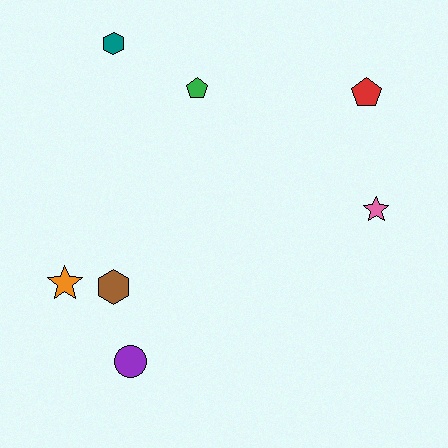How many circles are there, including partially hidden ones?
There is 1 circle.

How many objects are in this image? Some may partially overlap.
There are 7 objects.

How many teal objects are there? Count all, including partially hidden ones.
There is 1 teal object.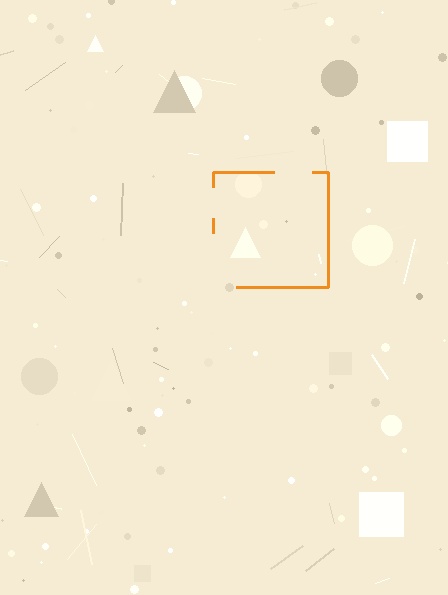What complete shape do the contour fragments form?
The contour fragments form a square.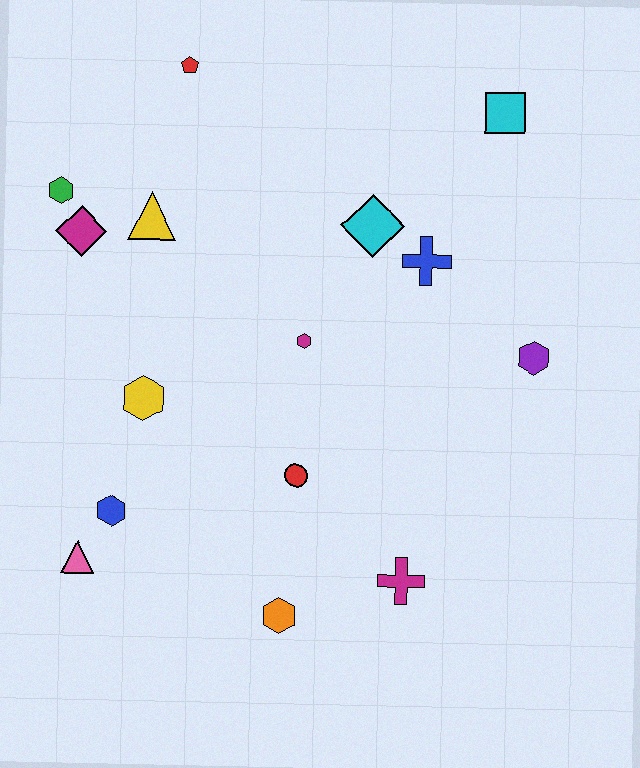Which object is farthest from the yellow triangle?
The magenta cross is farthest from the yellow triangle.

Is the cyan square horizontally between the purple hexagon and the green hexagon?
Yes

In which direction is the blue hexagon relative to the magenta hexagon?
The blue hexagon is to the left of the magenta hexagon.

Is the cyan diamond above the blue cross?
Yes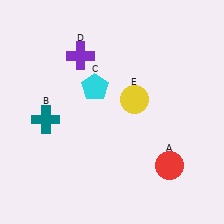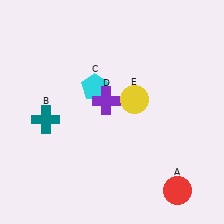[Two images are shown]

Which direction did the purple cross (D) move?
The purple cross (D) moved down.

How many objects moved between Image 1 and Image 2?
2 objects moved between the two images.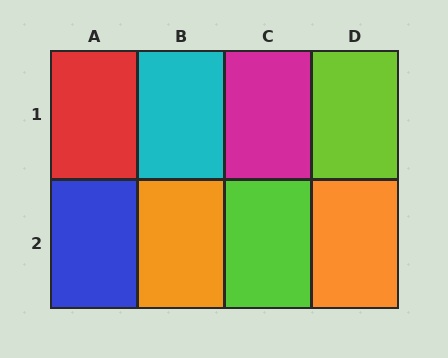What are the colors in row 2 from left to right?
Blue, orange, lime, orange.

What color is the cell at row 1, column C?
Magenta.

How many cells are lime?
2 cells are lime.